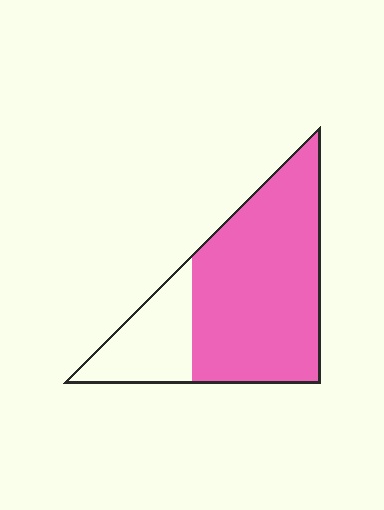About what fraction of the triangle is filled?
About three quarters (3/4).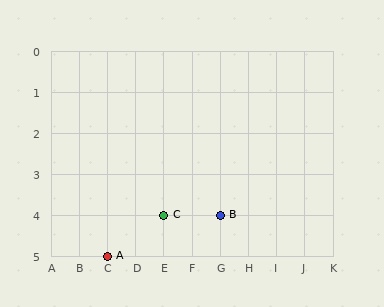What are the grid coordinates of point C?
Point C is at grid coordinates (E, 4).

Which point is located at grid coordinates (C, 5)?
Point A is at (C, 5).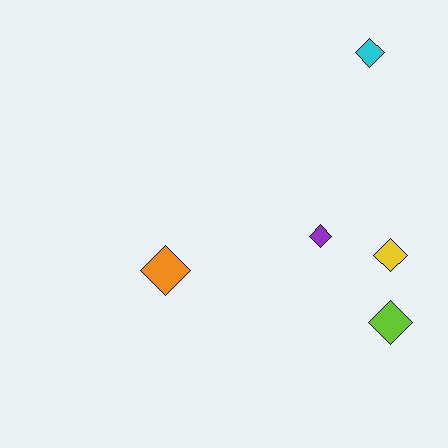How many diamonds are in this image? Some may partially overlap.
There are 5 diamonds.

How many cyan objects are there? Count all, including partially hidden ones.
There is 1 cyan object.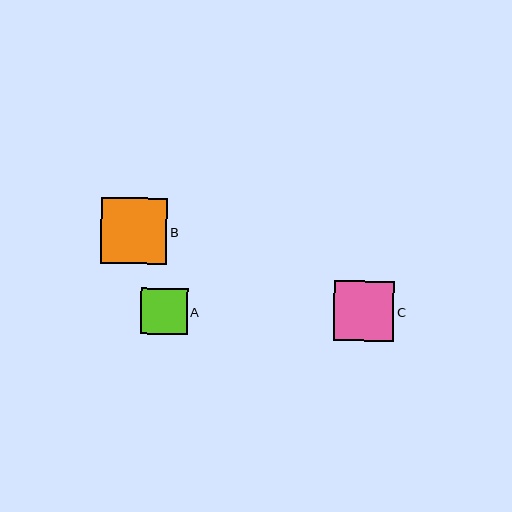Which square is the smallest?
Square A is the smallest with a size of approximately 47 pixels.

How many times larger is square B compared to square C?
Square B is approximately 1.1 times the size of square C.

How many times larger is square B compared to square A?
Square B is approximately 1.4 times the size of square A.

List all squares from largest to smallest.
From largest to smallest: B, C, A.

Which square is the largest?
Square B is the largest with a size of approximately 67 pixels.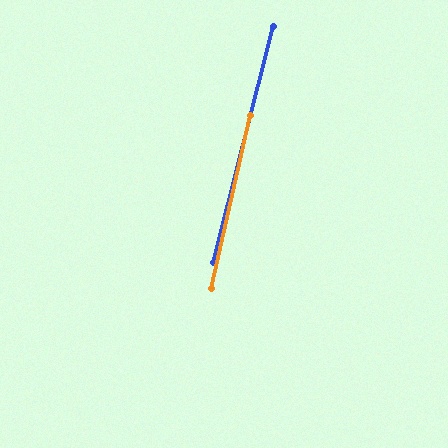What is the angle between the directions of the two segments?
Approximately 2 degrees.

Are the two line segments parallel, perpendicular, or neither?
Parallel — their directions differ by only 1.7°.